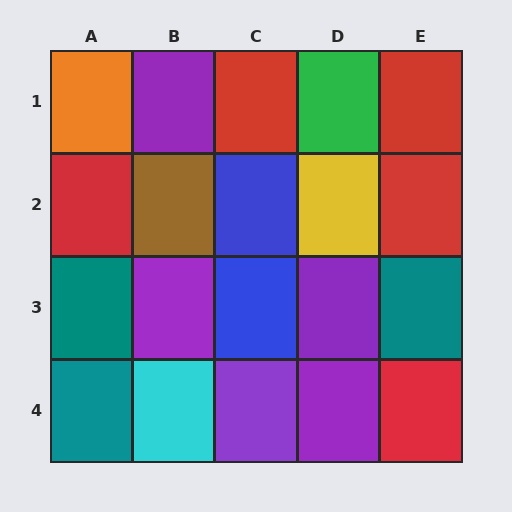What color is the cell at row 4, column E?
Red.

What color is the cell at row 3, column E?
Teal.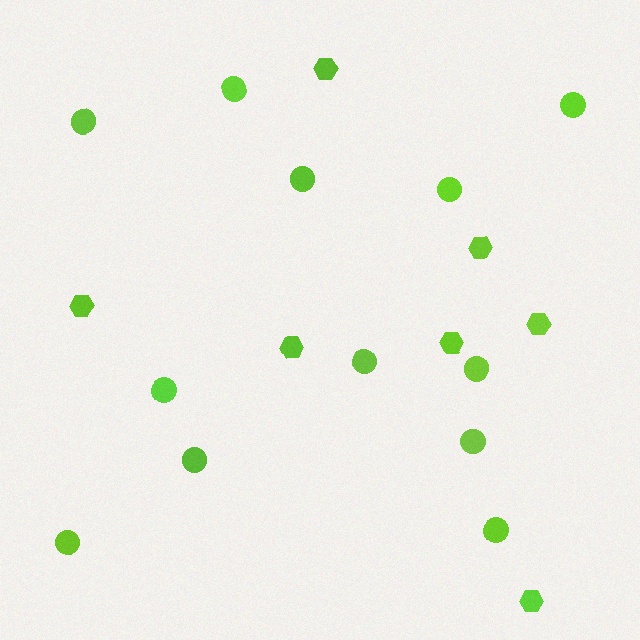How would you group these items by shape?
There are 2 groups: one group of circles (12) and one group of hexagons (7).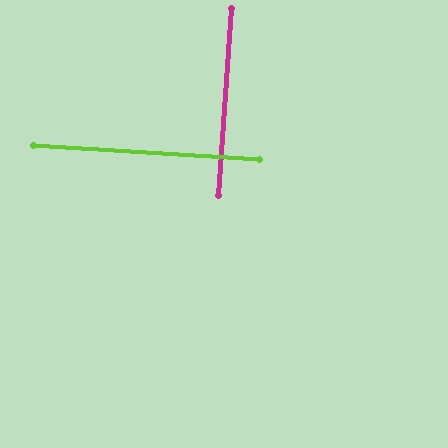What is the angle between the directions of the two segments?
Approximately 90 degrees.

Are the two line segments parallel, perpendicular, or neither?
Perpendicular — they meet at approximately 90°.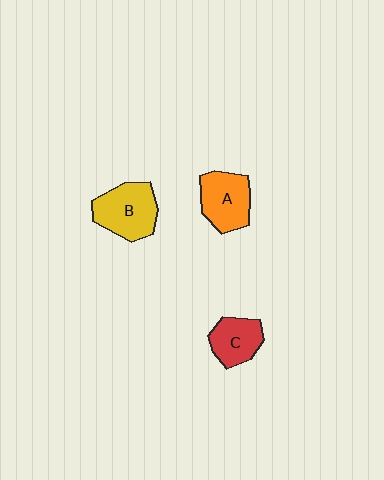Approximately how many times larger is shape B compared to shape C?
Approximately 1.4 times.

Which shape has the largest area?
Shape B (yellow).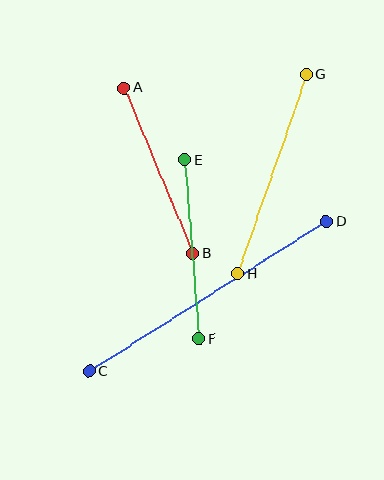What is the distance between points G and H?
The distance is approximately 211 pixels.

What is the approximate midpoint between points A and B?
The midpoint is at approximately (159, 171) pixels.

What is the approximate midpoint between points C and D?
The midpoint is at approximately (208, 296) pixels.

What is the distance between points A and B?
The distance is approximately 179 pixels.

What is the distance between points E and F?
The distance is approximately 179 pixels.